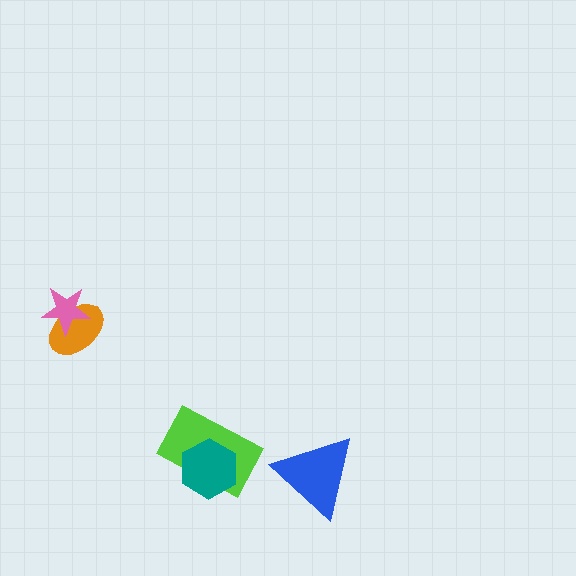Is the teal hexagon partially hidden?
No, no other shape covers it.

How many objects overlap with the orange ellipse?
1 object overlaps with the orange ellipse.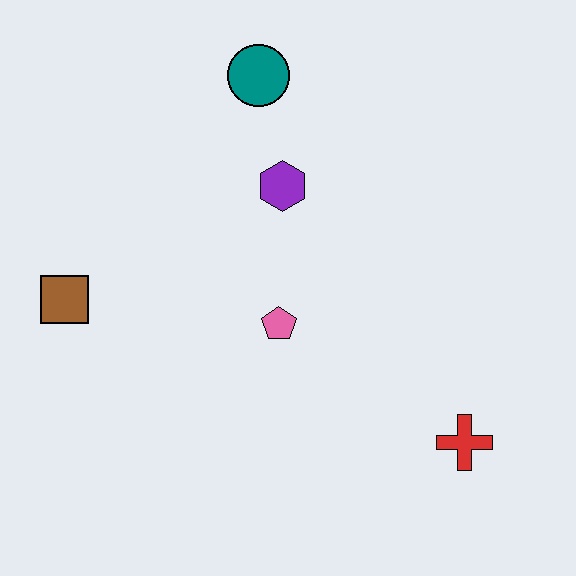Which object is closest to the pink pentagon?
The purple hexagon is closest to the pink pentagon.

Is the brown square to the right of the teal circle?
No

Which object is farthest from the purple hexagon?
The red cross is farthest from the purple hexagon.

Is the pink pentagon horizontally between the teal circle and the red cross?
Yes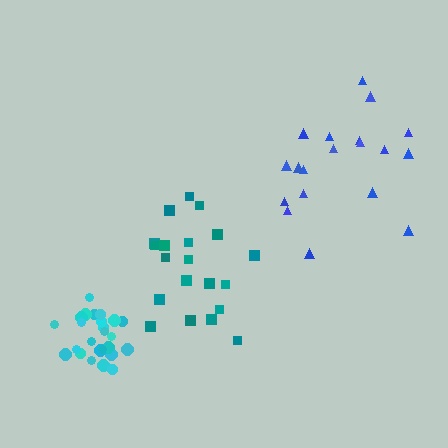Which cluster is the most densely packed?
Cyan.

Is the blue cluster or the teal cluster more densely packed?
Teal.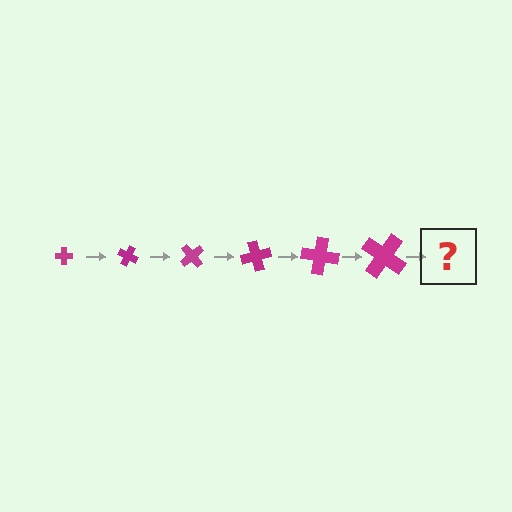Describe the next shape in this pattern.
It should be a cross, larger than the previous one and rotated 150 degrees from the start.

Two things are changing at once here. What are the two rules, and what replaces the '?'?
The two rules are that the cross grows larger each step and it rotates 25 degrees each step. The '?' should be a cross, larger than the previous one and rotated 150 degrees from the start.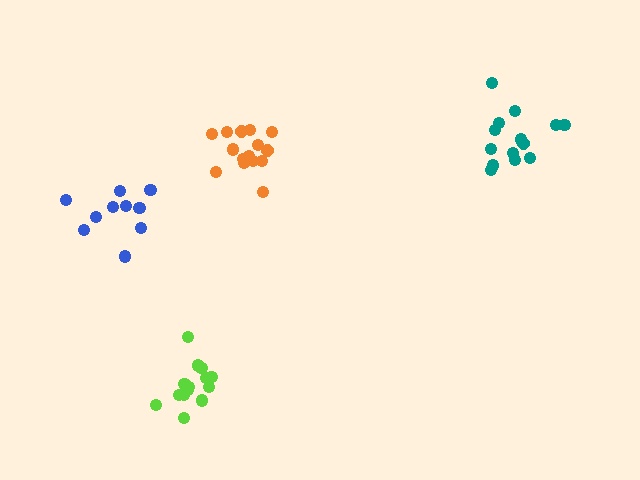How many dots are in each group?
Group 1: 15 dots, Group 2: 14 dots, Group 3: 15 dots, Group 4: 10 dots (54 total).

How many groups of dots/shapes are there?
There are 4 groups.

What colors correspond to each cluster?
The clusters are colored: lime, teal, orange, blue.